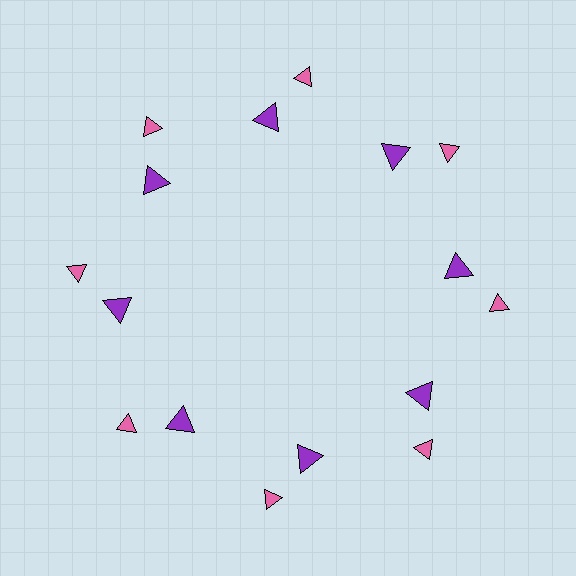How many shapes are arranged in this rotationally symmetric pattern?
There are 16 shapes, arranged in 8 groups of 2.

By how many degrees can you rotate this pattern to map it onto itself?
The pattern maps onto itself every 45 degrees of rotation.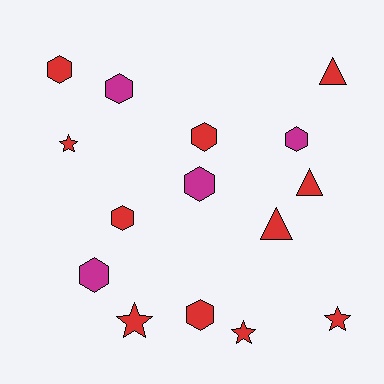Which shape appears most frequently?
Hexagon, with 8 objects.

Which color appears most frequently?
Red, with 11 objects.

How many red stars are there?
There are 4 red stars.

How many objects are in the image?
There are 15 objects.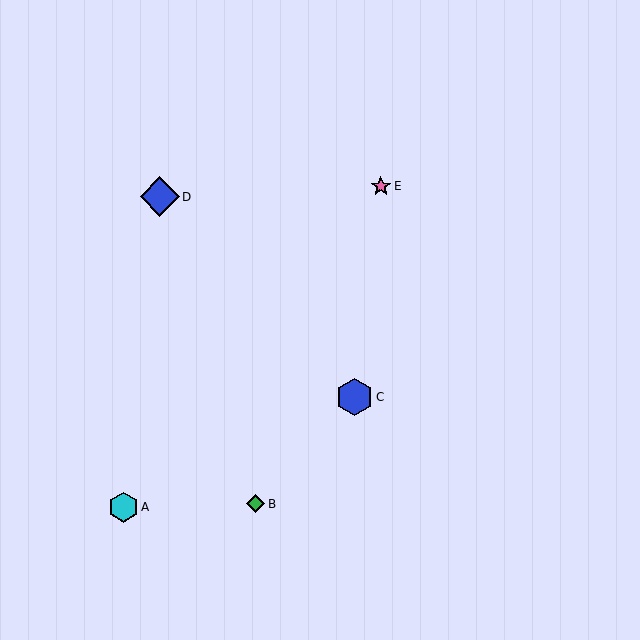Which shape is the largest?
The blue diamond (labeled D) is the largest.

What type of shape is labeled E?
Shape E is a pink star.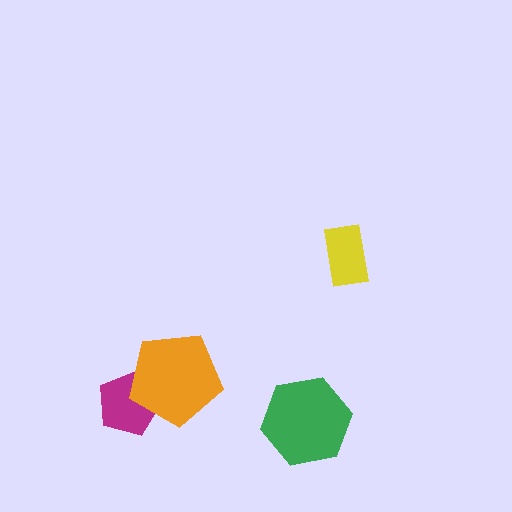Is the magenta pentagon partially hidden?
Yes, it is partially covered by another shape.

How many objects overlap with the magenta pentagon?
1 object overlaps with the magenta pentagon.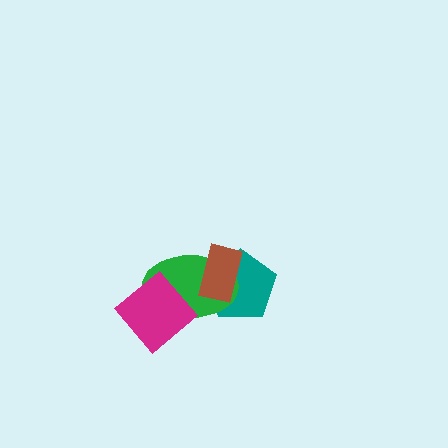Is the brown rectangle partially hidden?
No, no other shape covers it.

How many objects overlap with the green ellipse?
3 objects overlap with the green ellipse.